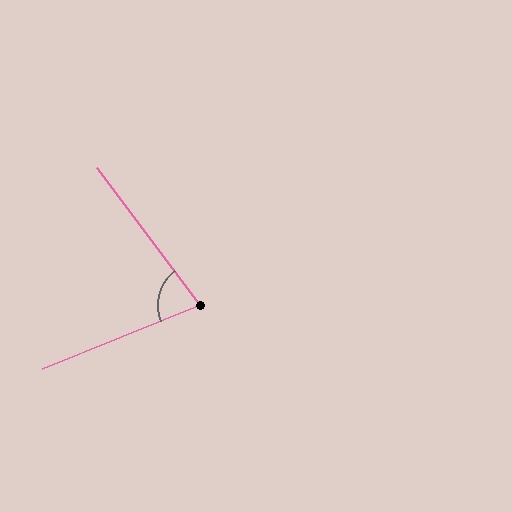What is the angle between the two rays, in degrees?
Approximately 75 degrees.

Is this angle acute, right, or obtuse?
It is acute.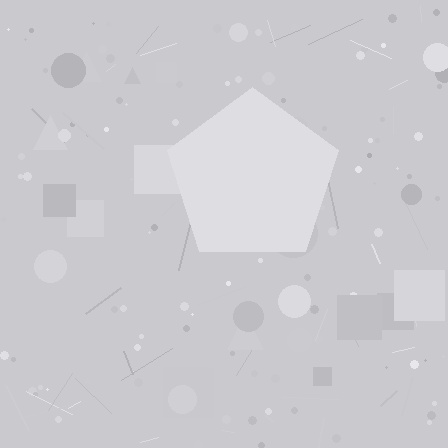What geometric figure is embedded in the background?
A pentagon is embedded in the background.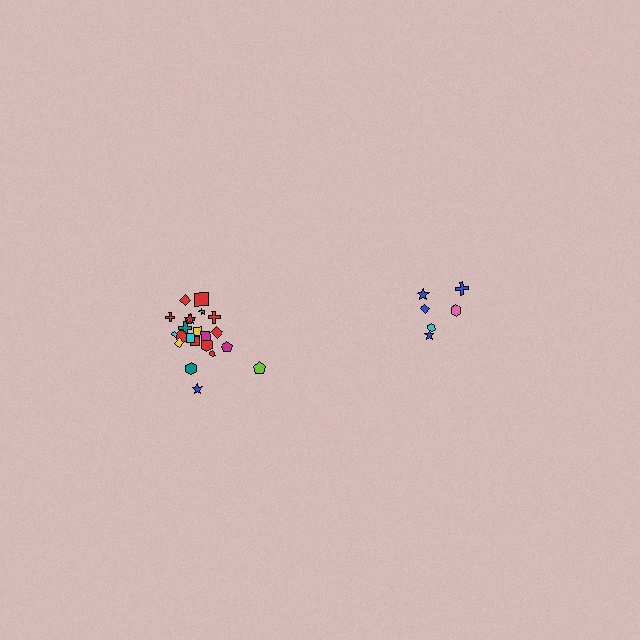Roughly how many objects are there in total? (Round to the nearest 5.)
Roughly 30 objects in total.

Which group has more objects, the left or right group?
The left group.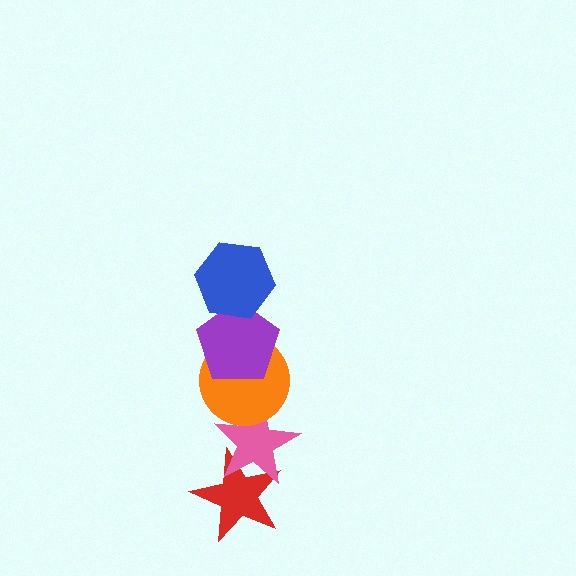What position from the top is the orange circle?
The orange circle is 3rd from the top.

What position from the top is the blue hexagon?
The blue hexagon is 1st from the top.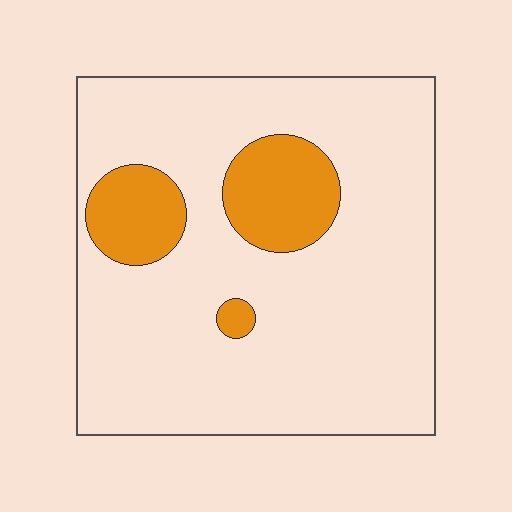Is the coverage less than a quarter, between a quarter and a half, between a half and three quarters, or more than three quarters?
Less than a quarter.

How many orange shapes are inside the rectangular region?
3.